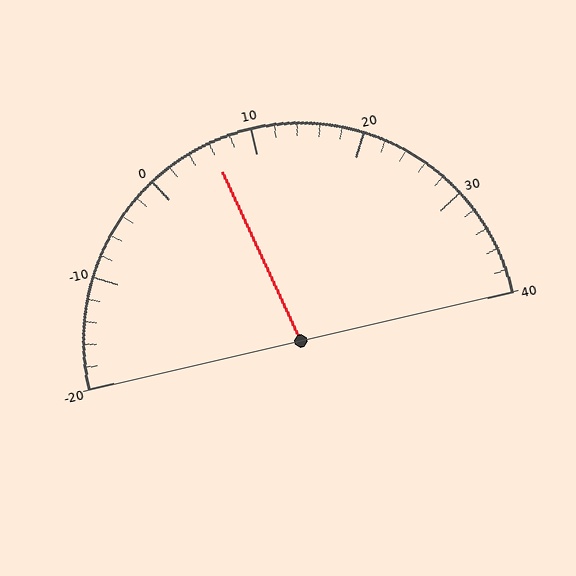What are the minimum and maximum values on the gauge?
The gauge ranges from -20 to 40.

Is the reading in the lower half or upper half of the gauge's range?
The reading is in the lower half of the range (-20 to 40).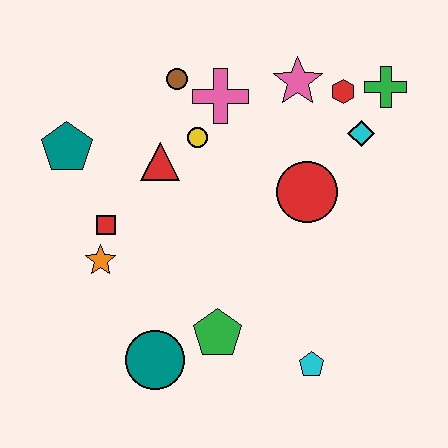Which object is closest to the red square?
The orange star is closest to the red square.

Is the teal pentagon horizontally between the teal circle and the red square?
No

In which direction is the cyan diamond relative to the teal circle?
The cyan diamond is above the teal circle.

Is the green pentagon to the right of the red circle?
No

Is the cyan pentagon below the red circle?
Yes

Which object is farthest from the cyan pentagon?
The teal pentagon is farthest from the cyan pentagon.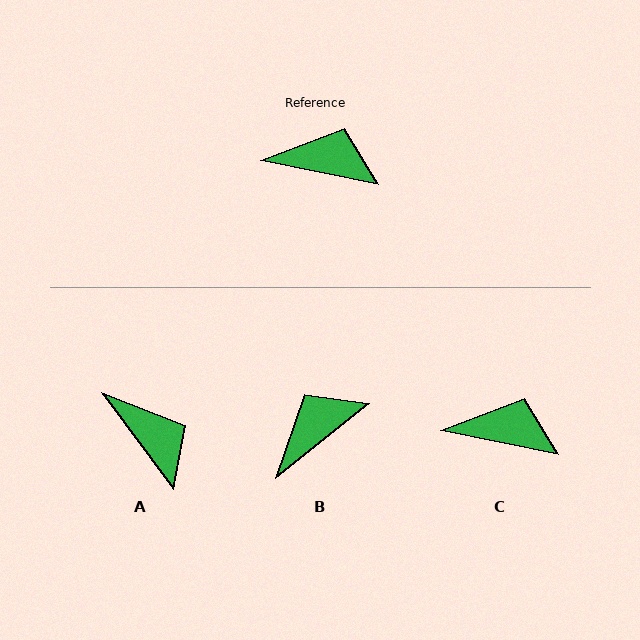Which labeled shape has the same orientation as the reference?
C.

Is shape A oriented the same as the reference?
No, it is off by about 42 degrees.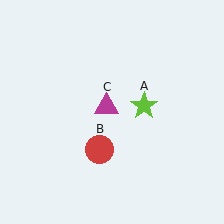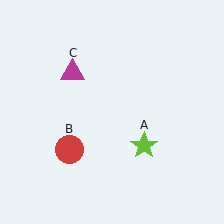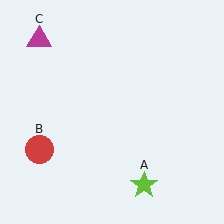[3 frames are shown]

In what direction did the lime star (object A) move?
The lime star (object A) moved down.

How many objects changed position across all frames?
3 objects changed position: lime star (object A), red circle (object B), magenta triangle (object C).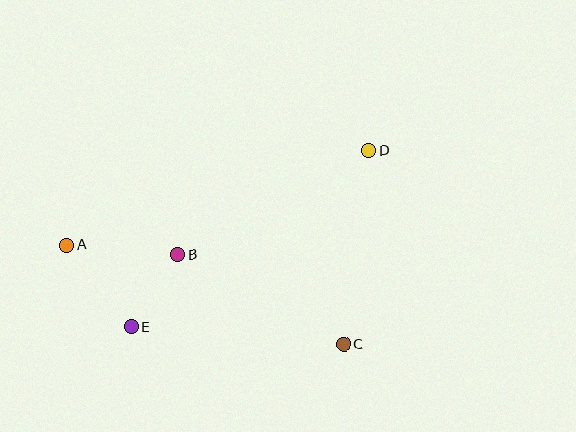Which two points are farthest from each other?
Points A and D are farthest from each other.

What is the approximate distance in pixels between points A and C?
The distance between A and C is approximately 294 pixels.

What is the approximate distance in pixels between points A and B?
The distance between A and B is approximately 112 pixels.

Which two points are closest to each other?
Points B and E are closest to each other.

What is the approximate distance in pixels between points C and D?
The distance between C and D is approximately 195 pixels.